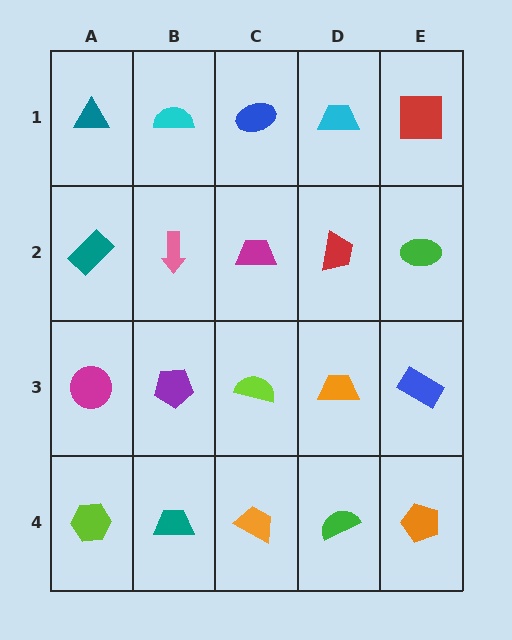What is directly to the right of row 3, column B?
A lime semicircle.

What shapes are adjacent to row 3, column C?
A magenta trapezoid (row 2, column C), an orange trapezoid (row 4, column C), a purple pentagon (row 3, column B), an orange trapezoid (row 3, column D).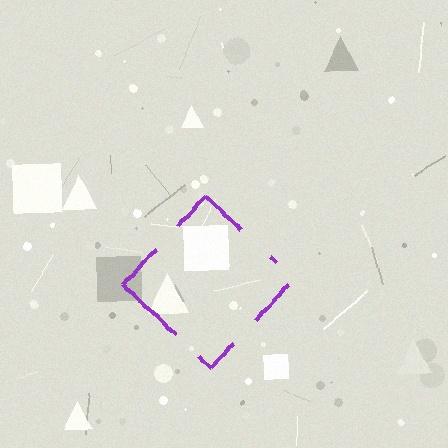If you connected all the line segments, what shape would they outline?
They would outline a diamond.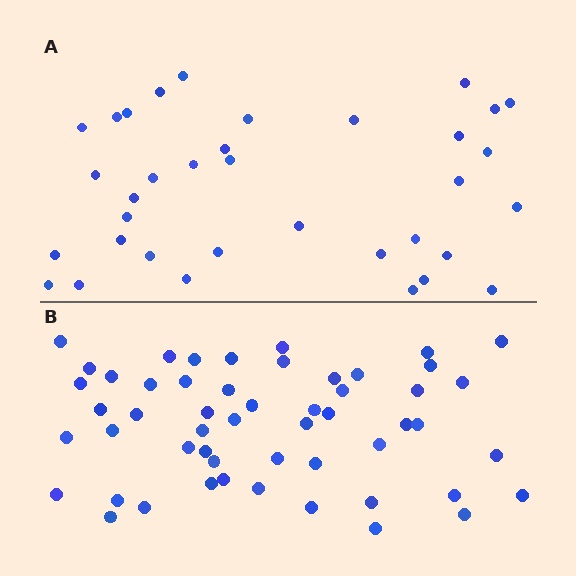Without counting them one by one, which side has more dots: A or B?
Region B (the bottom region) has more dots.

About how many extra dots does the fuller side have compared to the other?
Region B has approximately 20 more dots than region A.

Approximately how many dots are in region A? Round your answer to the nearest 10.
About 40 dots. (The exact count is 35, which rounds to 40.)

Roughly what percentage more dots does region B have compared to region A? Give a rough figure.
About 50% more.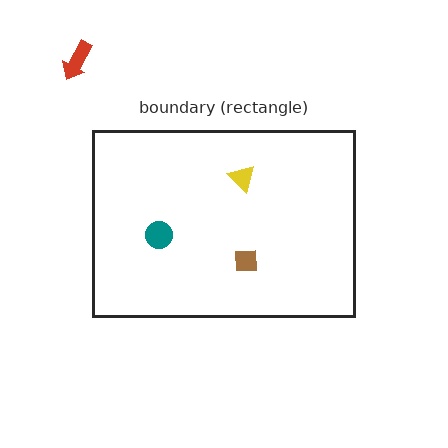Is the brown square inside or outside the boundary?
Inside.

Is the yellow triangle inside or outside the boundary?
Inside.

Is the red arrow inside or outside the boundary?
Outside.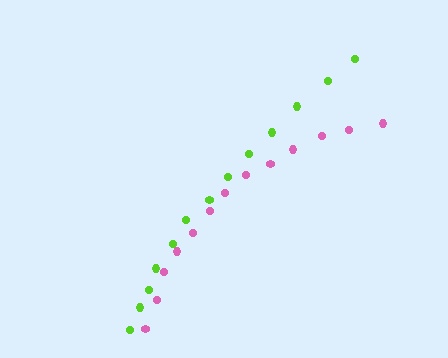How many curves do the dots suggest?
There are 2 distinct paths.